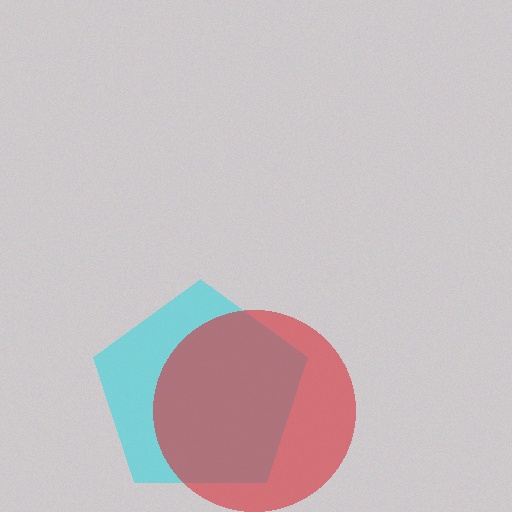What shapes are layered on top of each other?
The layered shapes are: a cyan pentagon, a red circle.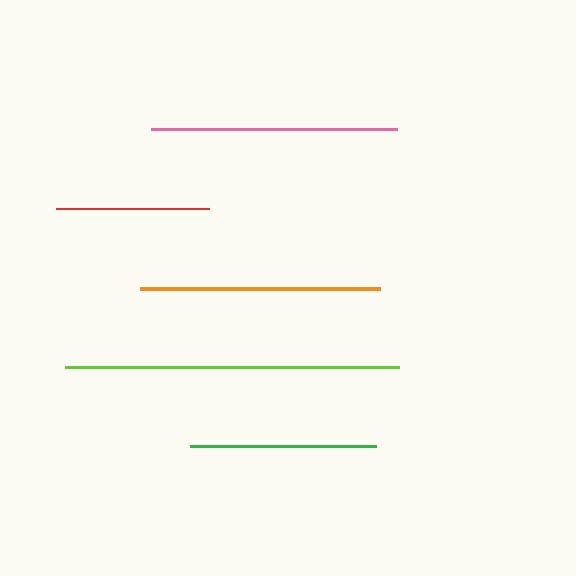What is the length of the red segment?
The red segment is approximately 153 pixels long.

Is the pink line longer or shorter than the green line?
The pink line is longer than the green line.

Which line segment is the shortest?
The red line is the shortest at approximately 153 pixels.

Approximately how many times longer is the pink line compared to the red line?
The pink line is approximately 1.6 times the length of the red line.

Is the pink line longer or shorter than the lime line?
The lime line is longer than the pink line.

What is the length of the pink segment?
The pink segment is approximately 246 pixels long.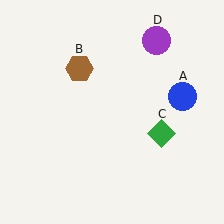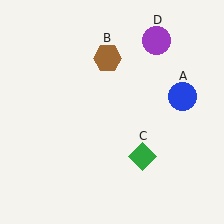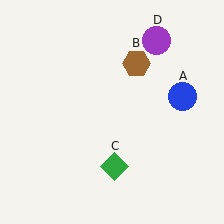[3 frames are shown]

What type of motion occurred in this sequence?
The brown hexagon (object B), green diamond (object C) rotated clockwise around the center of the scene.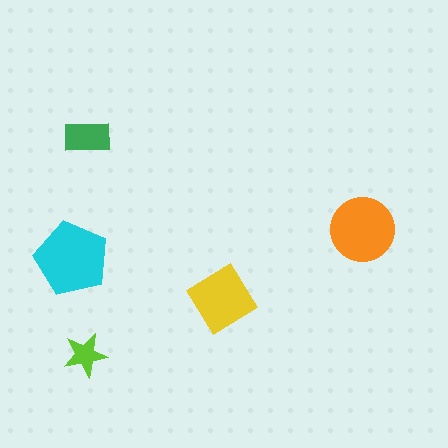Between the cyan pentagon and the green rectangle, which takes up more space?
The cyan pentagon.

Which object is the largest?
The cyan pentagon.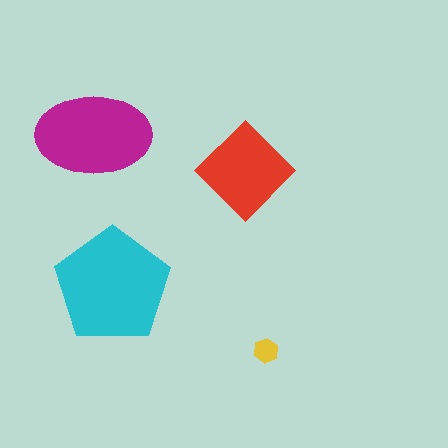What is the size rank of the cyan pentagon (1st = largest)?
1st.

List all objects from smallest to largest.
The yellow hexagon, the red diamond, the magenta ellipse, the cyan pentagon.